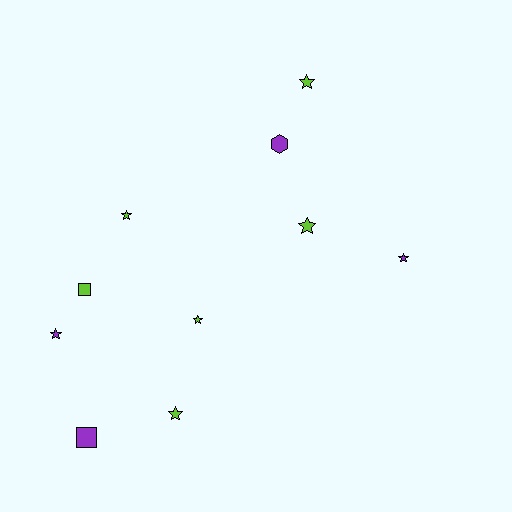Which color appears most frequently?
Lime, with 6 objects.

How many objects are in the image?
There are 10 objects.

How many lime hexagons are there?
There are no lime hexagons.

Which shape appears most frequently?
Star, with 7 objects.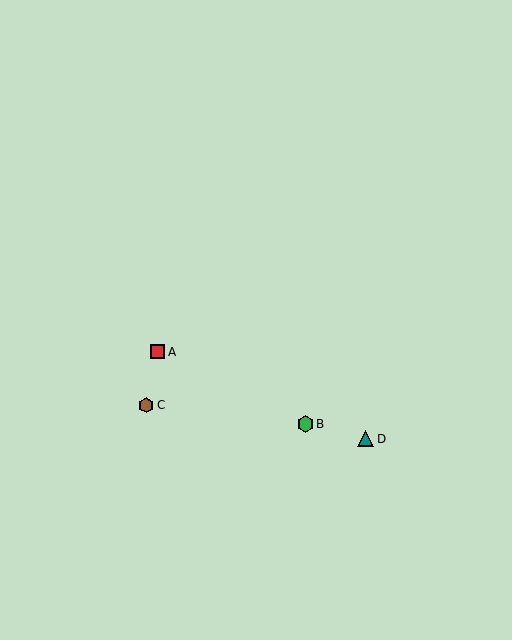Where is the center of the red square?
The center of the red square is at (157, 352).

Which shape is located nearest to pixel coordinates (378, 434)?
The teal triangle (labeled D) at (366, 439) is nearest to that location.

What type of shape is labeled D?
Shape D is a teal triangle.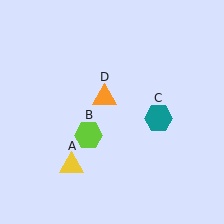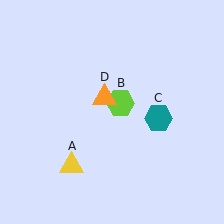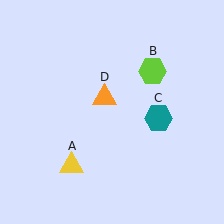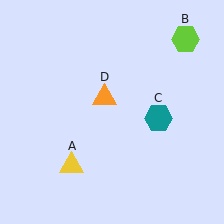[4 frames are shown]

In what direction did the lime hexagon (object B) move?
The lime hexagon (object B) moved up and to the right.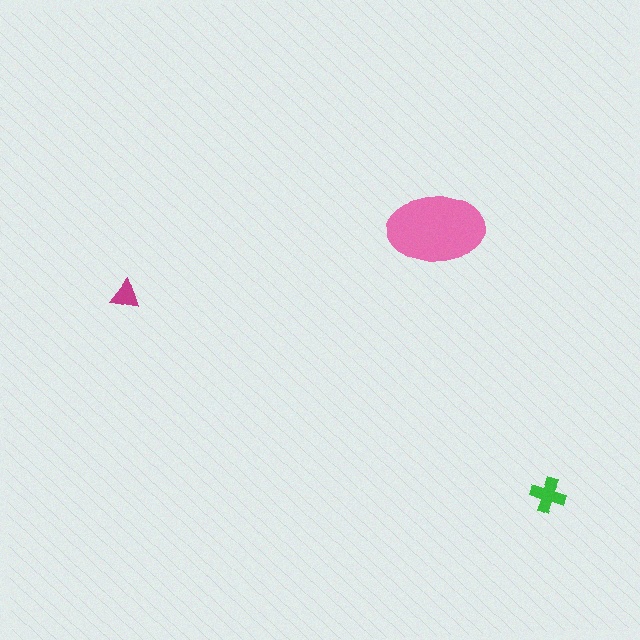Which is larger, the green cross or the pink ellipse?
The pink ellipse.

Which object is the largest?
The pink ellipse.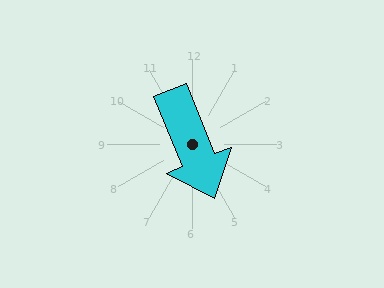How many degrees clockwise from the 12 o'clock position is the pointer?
Approximately 158 degrees.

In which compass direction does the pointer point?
South.